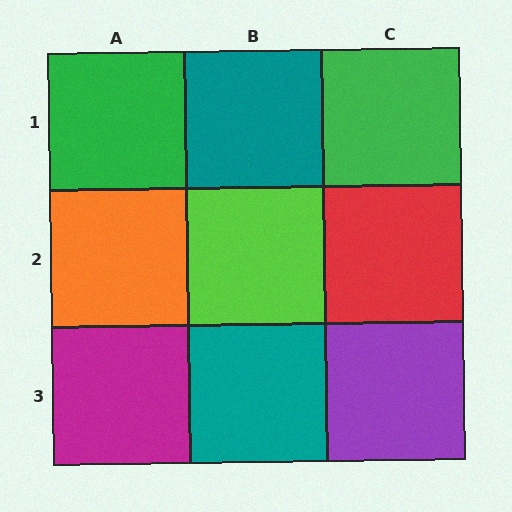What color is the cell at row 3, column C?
Purple.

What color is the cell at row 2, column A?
Orange.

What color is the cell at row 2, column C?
Red.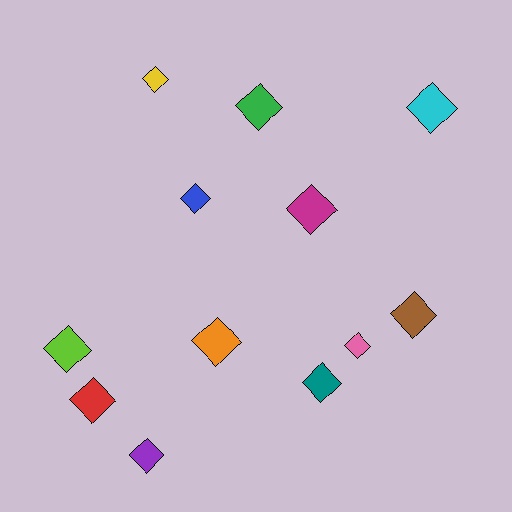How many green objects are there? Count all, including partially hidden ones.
There is 1 green object.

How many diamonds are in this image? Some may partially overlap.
There are 12 diamonds.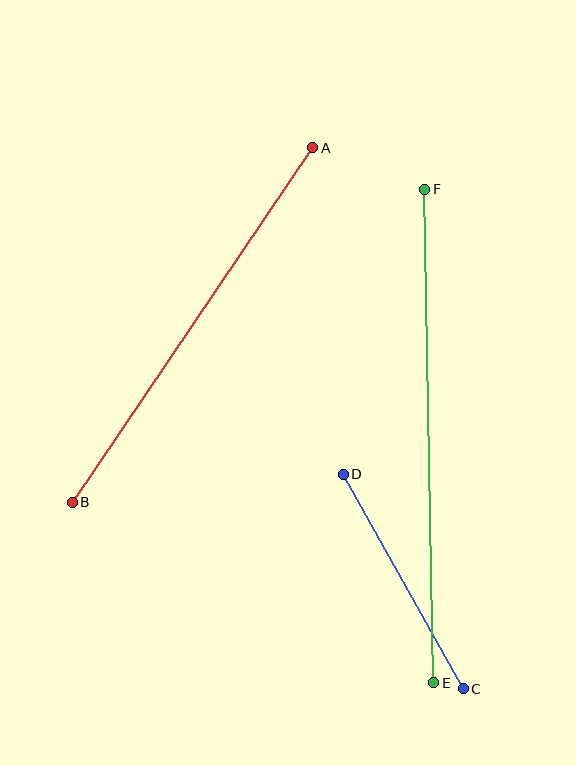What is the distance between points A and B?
The distance is approximately 429 pixels.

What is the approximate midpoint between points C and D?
The midpoint is at approximately (403, 582) pixels.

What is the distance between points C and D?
The distance is approximately 246 pixels.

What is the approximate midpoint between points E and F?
The midpoint is at approximately (429, 436) pixels.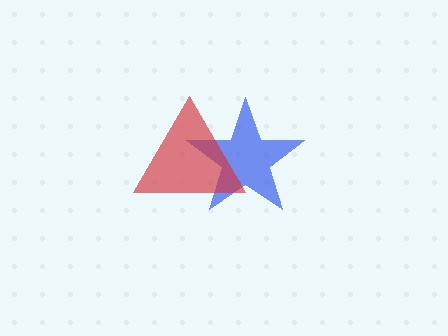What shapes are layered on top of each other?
The layered shapes are: a blue star, a red triangle.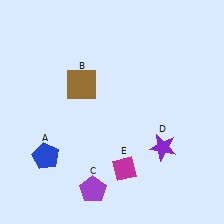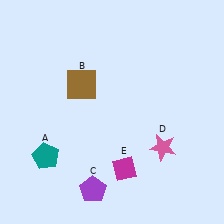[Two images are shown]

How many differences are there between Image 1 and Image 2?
There are 2 differences between the two images.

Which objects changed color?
A changed from blue to teal. D changed from purple to pink.